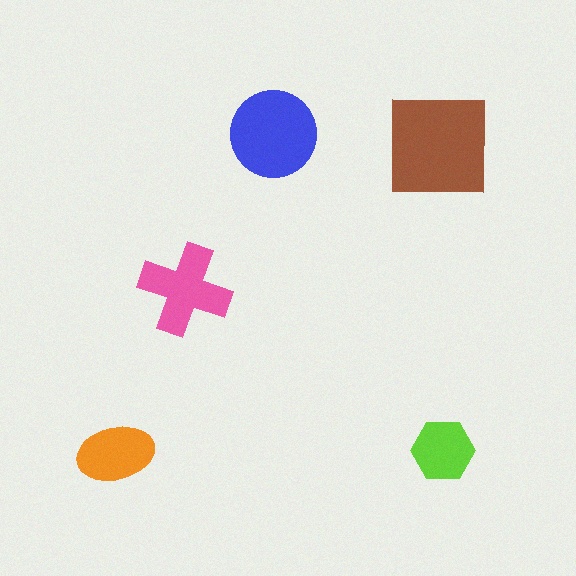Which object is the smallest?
The lime hexagon.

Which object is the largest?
The brown square.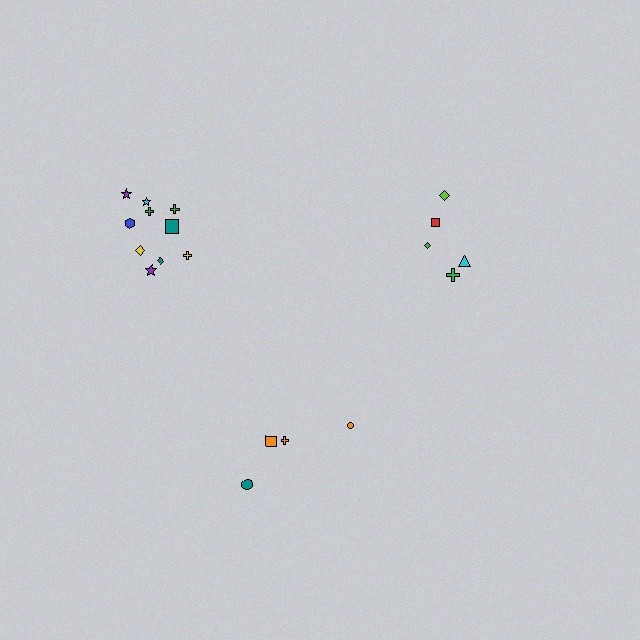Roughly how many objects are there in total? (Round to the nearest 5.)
Roughly 20 objects in total.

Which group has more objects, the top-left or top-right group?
The top-left group.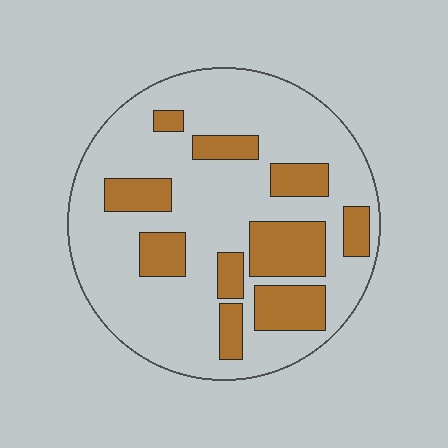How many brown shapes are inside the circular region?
10.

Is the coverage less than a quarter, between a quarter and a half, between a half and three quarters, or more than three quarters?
Between a quarter and a half.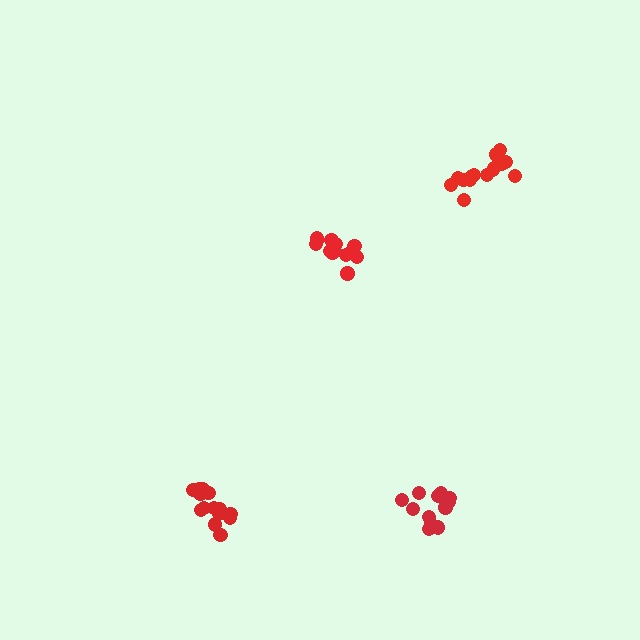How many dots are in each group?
Group 1: 15 dots, Group 2: 12 dots, Group 3: 14 dots, Group 4: 16 dots (57 total).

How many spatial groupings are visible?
There are 4 spatial groupings.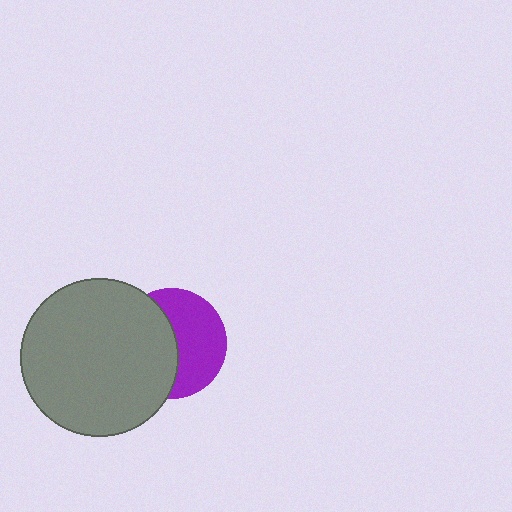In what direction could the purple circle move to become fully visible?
The purple circle could move right. That would shift it out from behind the gray circle entirely.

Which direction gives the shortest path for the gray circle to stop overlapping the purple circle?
Moving left gives the shortest separation.